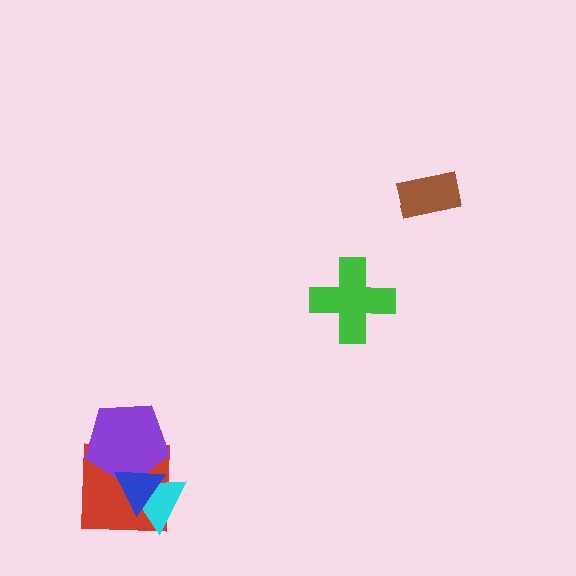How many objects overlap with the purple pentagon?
3 objects overlap with the purple pentagon.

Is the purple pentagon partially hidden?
Yes, it is partially covered by another shape.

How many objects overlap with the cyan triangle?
3 objects overlap with the cyan triangle.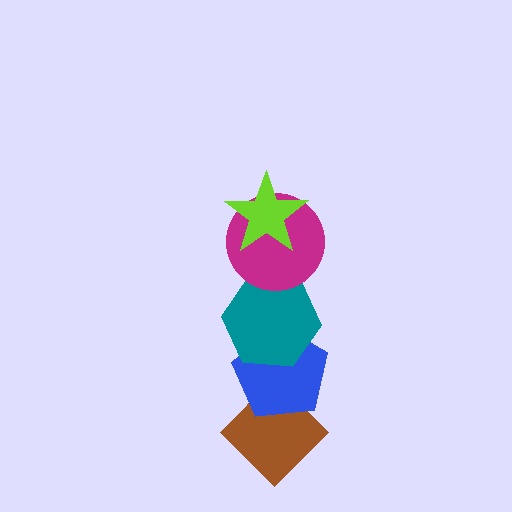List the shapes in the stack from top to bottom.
From top to bottom: the lime star, the magenta circle, the teal hexagon, the blue pentagon, the brown diamond.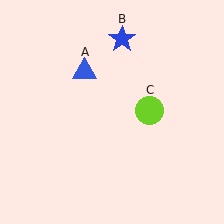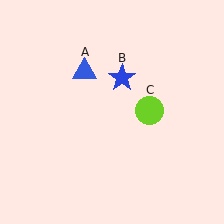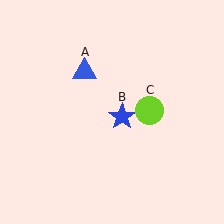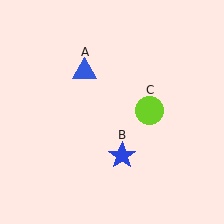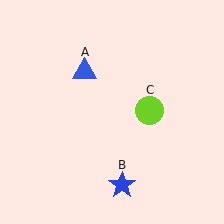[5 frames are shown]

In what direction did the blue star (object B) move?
The blue star (object B) moved down.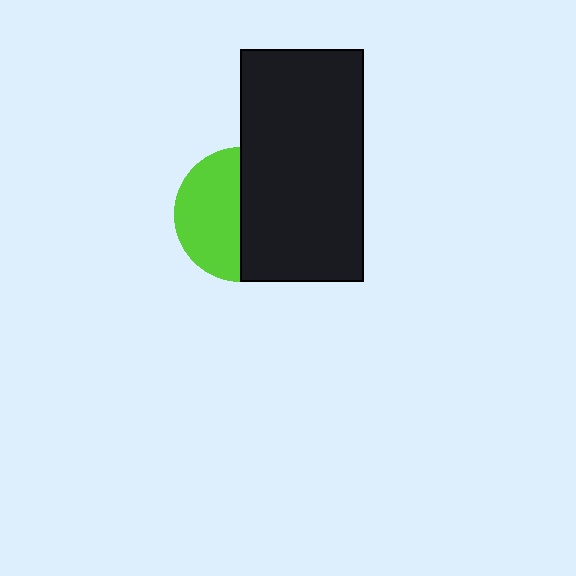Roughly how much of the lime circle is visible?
About half of it is visible (roughly 48%).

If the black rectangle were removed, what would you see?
You would see the complete lime circle.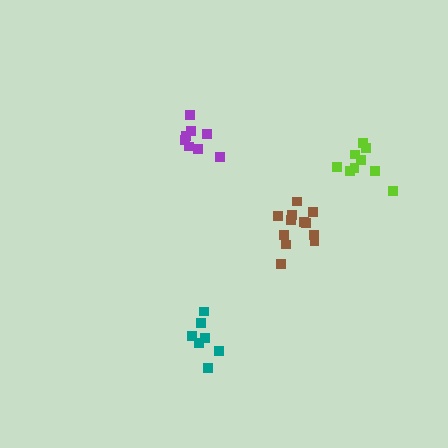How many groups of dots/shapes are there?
There are 4 groups.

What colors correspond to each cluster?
The clusters are colored: teal, lime, purple, brown.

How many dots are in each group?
Group 1: 7 dots, Group 2: 9 dots, Group 3: 8 dots, Group 4: 12 dots (36 total).